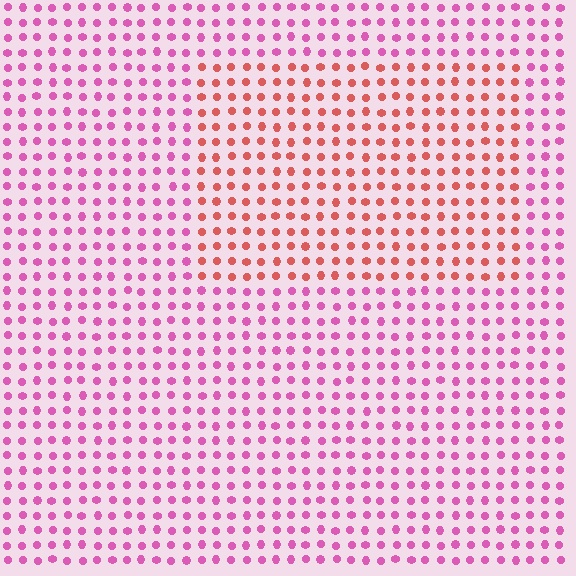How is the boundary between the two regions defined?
The boundary is defined purely by a slight shift in hue (about 42 degrees). Spacing, size, and orientation are identical on both sides.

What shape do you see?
I see a rectangle.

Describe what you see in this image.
The image is filled with small pink elements in a uniform arrangement. A rectangle-shaped region is visible where the elements are tinted to a slightly different hue, forming a subtle color boundary.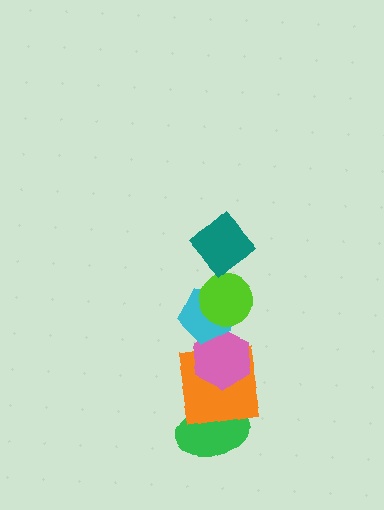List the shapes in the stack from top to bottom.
From top to bottom: the teal diamond, the lime circle, the cyan pentagon, the pink hexagon, the orange square, the green ellipse.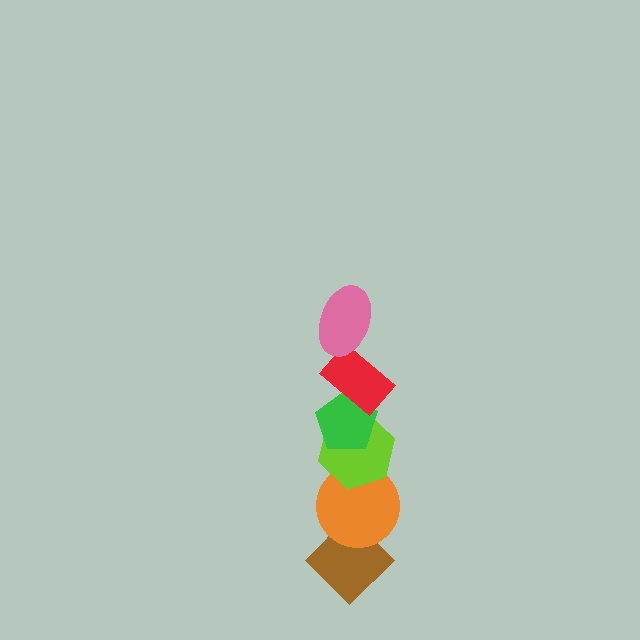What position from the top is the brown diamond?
The brown diamond is 6th from the top.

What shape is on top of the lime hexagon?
The green pentagon is on top of the lime hexagon.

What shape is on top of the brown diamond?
The orange circle is on top of the brown diamond.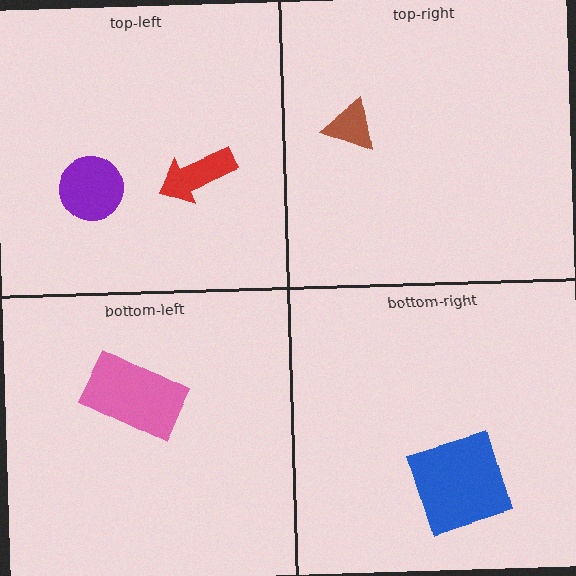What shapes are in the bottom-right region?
The blue square.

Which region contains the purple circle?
The top-left region.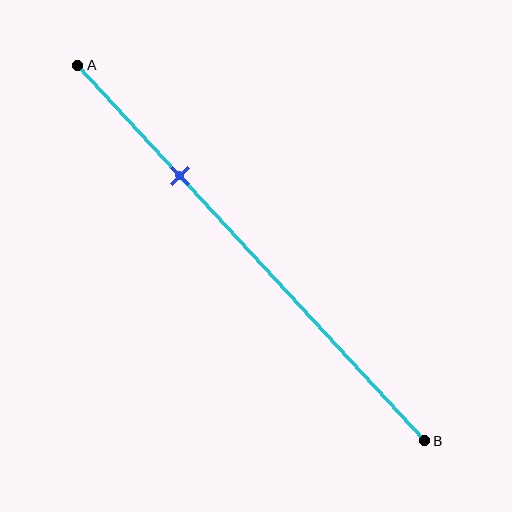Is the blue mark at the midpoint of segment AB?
No, the mark is at about 30% from A, not at the 50% midpoint.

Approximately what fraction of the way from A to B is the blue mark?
The blue mark is approximately 30% of the way from A to B.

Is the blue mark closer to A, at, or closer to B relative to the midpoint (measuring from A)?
The blue mark is closer to point A than the midpoint of segment AB.